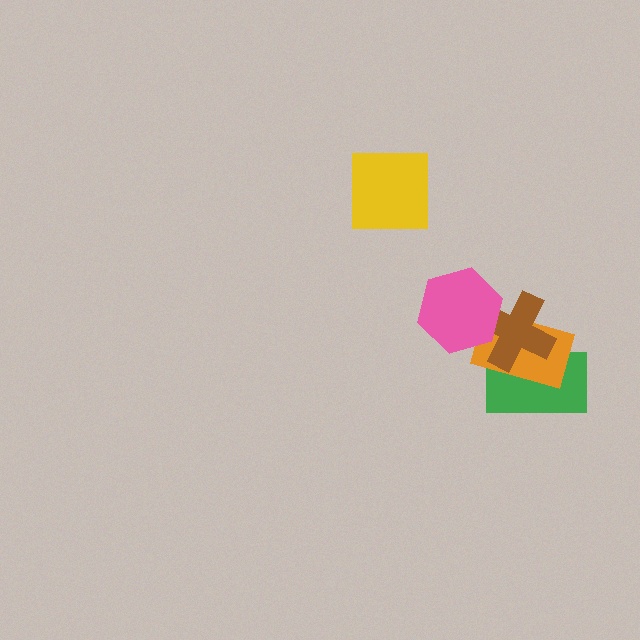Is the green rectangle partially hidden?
Yes, it is partially covered by another shape.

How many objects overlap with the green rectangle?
2 objects overlap with the green rectangle.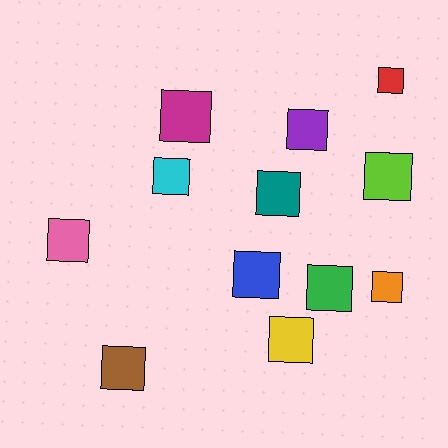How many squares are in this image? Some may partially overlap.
There are 12 squares.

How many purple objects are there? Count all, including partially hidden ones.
There is 1 purple object.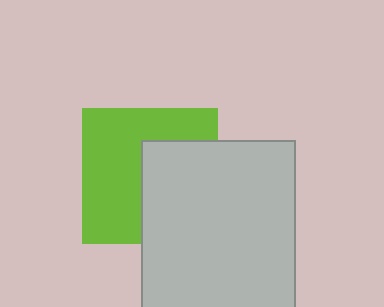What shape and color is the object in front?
The object in front is a light gray rectangle.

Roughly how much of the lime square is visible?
About half of it is visible (roughly 57%).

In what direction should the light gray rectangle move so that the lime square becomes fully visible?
The light gray rectangle should move right. That is the shortest direction to clear the overlap and leave the lime square fully visible.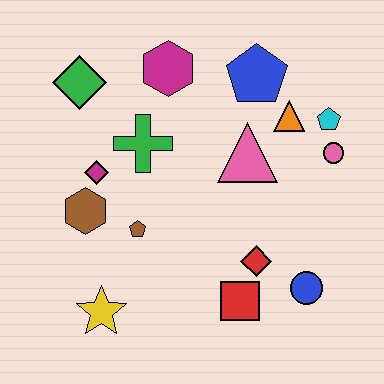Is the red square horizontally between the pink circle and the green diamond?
Yes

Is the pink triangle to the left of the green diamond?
No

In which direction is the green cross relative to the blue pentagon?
The green cross is to the left of the blue pentagon.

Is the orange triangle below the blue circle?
No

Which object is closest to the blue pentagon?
The orange triangle is closest to the blue pentagon.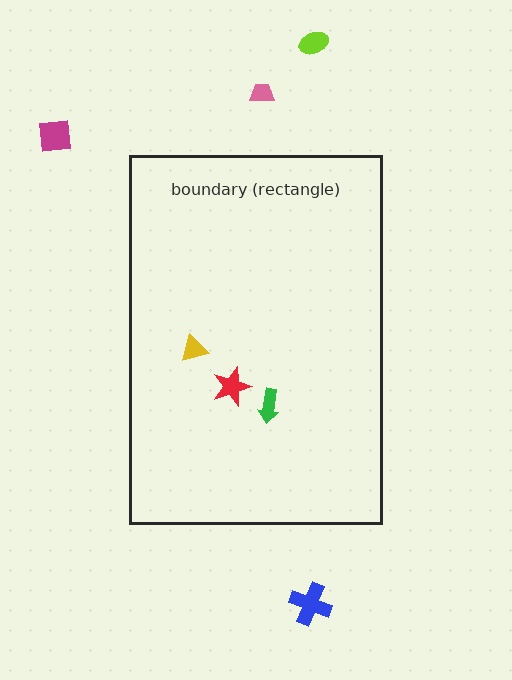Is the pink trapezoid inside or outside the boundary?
Outside.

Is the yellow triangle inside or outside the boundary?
Inside.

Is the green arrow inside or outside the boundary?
Inside.